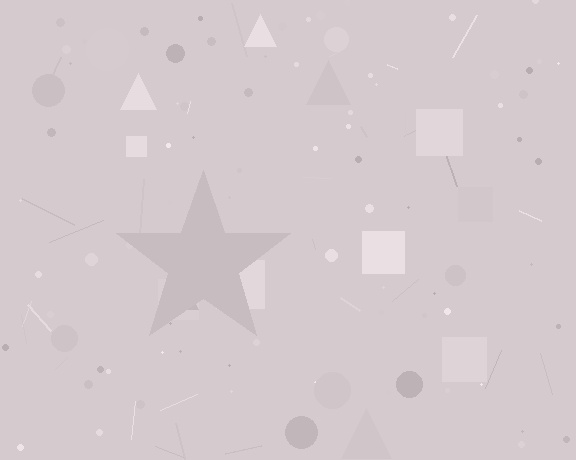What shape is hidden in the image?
A star is hidden in the image.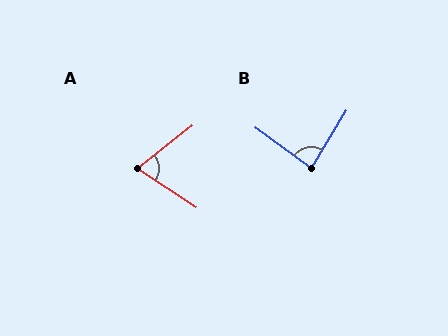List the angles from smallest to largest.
A (72°), B (85°).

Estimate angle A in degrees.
Approximately 72 degrees.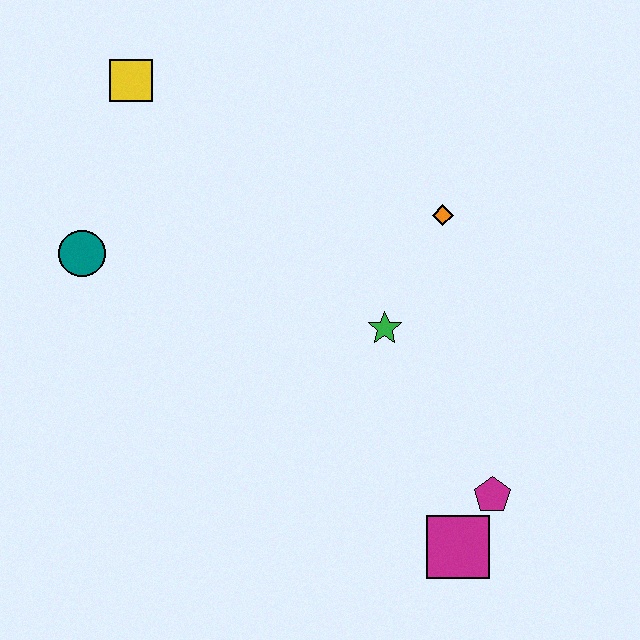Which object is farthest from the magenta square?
The yellow square is farthest from the magenta square.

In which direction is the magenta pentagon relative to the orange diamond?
The magenta pentagon is below the orange diamond.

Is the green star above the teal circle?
No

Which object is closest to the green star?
The orange diamond is closest to the green star.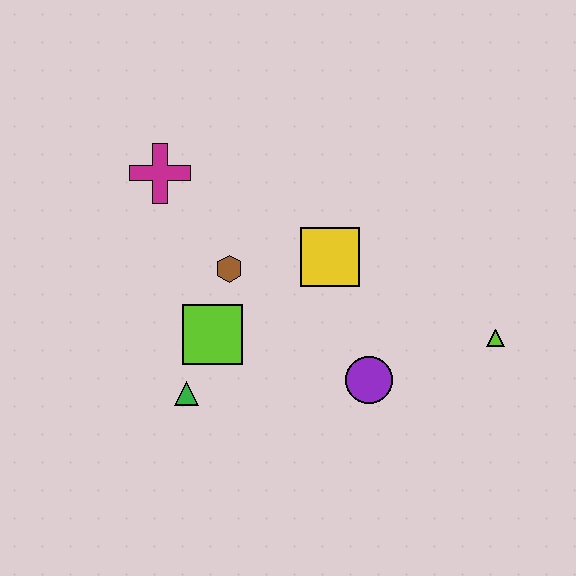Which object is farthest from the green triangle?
The lime triangle is farthest from the green triangle.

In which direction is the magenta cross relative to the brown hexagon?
The magenta cross is above the brown hexagon.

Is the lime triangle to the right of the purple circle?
Yes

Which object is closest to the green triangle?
The lime square is closest to the green triangle.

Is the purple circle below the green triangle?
No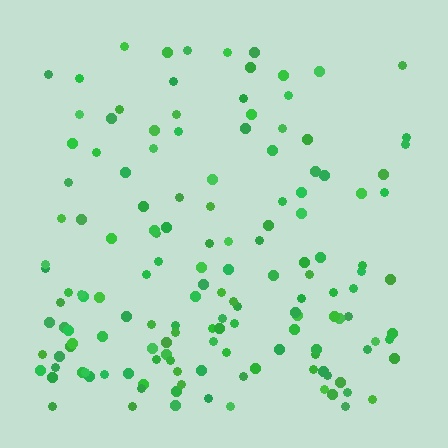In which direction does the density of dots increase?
From top to bottom, with the bottom side densest.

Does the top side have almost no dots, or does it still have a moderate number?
Still a moderate number, just noticeably fewer than the bottom.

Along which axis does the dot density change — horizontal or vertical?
Vertical.